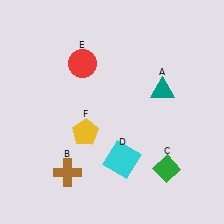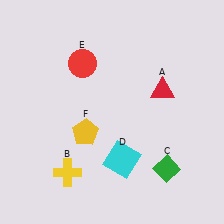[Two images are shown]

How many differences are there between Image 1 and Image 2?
There are 2 differences between the two images.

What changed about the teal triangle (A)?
In Image 1, A is teal. In Image 2, it changed to red.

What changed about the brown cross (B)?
In Image 1, B is brown. In Image 2, it changed to yellow.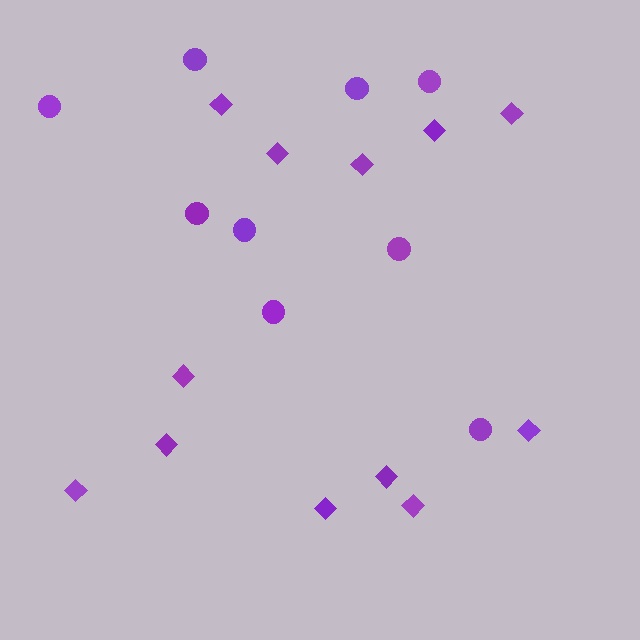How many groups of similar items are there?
There are 2 groups: one group of circles (9) and one group of diamonds (12).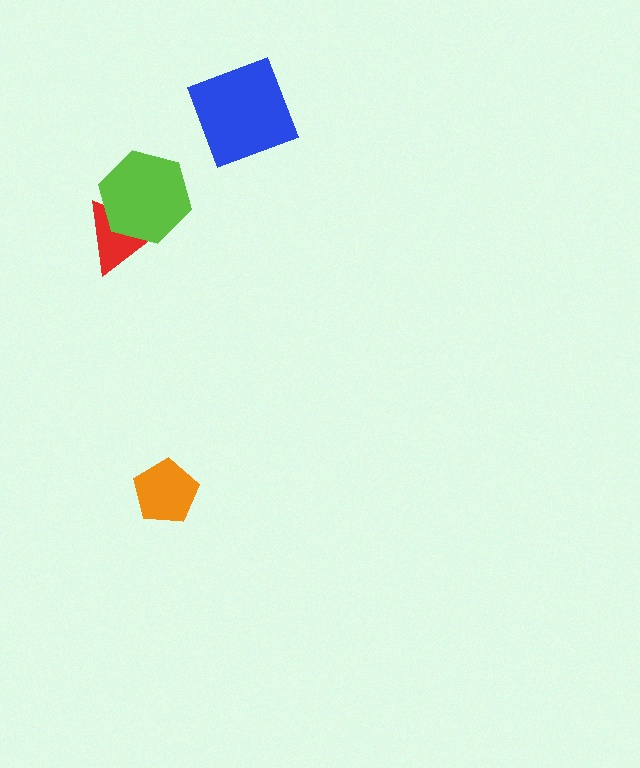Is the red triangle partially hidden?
Yes, it is partially covered by another shape.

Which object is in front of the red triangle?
The lime hexagon is in front of the red triangle.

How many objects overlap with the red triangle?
1 object overlaps with the red triangle.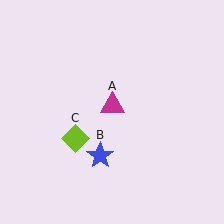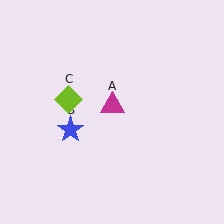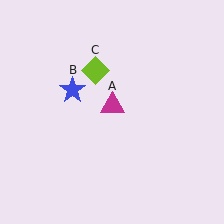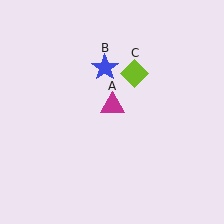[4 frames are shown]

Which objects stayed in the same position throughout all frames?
Magenta triangle (object A) remained stationary.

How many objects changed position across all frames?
2 objects changed position: blue star (object B), lime diamond (object C).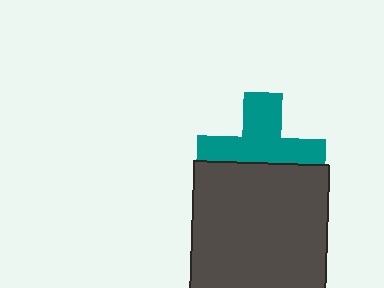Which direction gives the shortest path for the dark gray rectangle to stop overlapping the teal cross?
Moving down gives the shortest separation.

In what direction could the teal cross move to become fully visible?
The teal cross could move up. That would shift it out from behind the dark gray rectangle entirely.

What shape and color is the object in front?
The object in front is a dark gray rectangle.